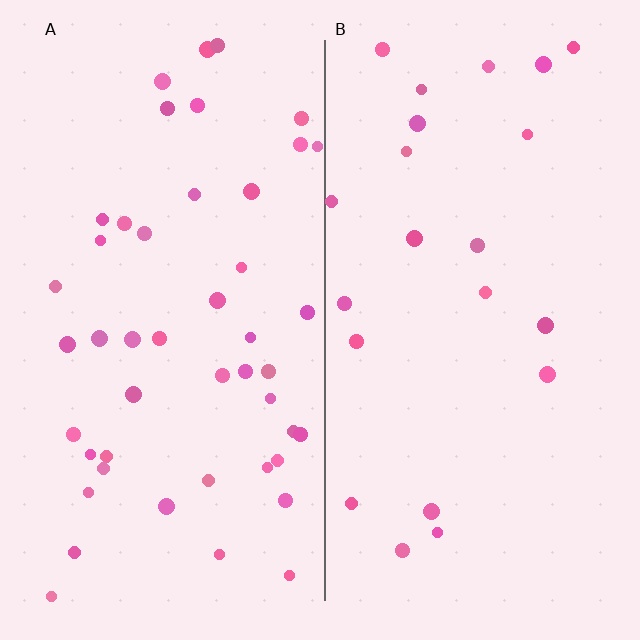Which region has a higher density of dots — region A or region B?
A (the left).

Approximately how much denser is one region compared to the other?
Approximately 2.1× — region A over region B.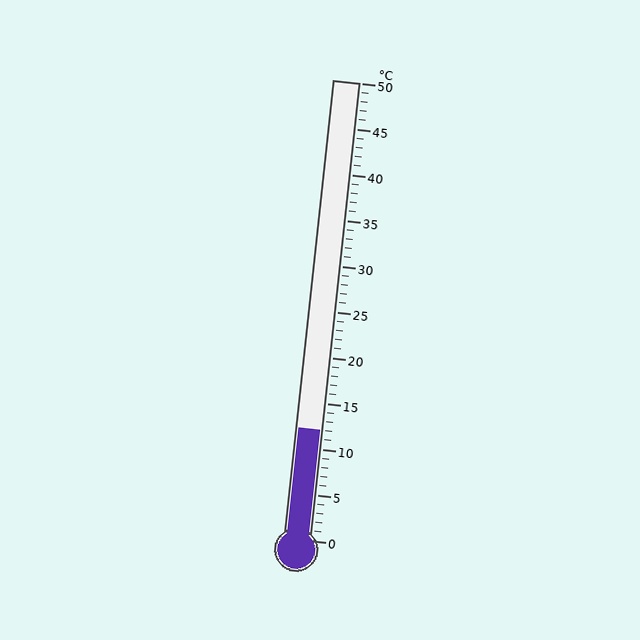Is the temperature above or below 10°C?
The temperature is above 10°C.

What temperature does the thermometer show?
The thermometer shows approximately 12°C.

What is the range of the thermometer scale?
The thermometer scale ranges from 0°C to 50°C.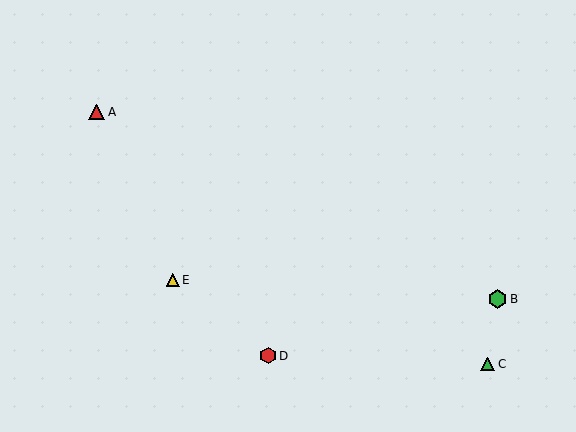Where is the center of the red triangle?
The center of the red triangle is at (97, 112).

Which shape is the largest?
The green hexagon (labeled B) is the largest.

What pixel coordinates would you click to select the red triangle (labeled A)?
Click at (97, 112) to select the red triangle A.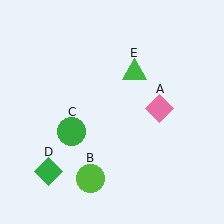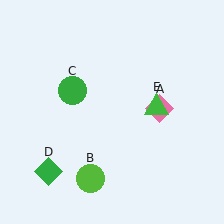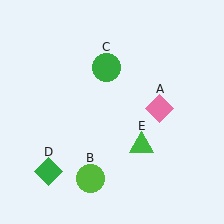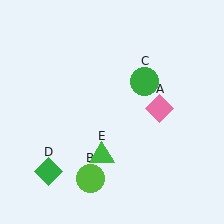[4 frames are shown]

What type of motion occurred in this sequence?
The green circle (object C), green triangle (object E) rotated clockwise around the center of the scene.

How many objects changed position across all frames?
2 objects changed position: green circle (object C), green triangle (object E).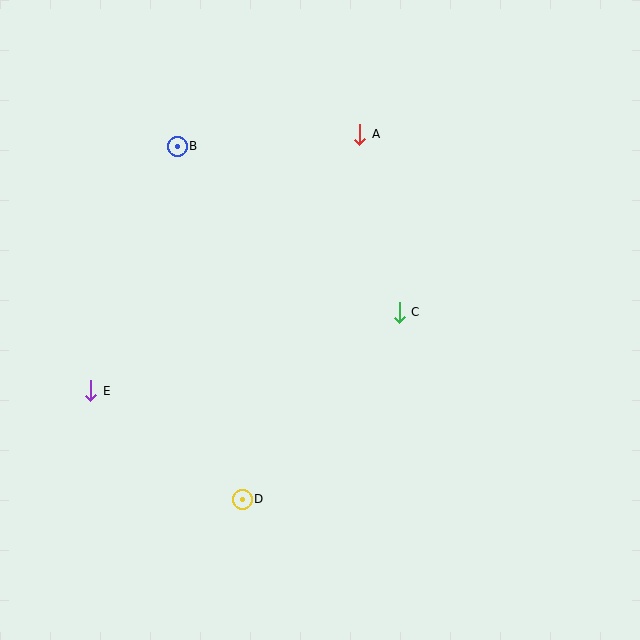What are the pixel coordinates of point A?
Point A is at (360, 134).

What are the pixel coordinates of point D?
Point D is at (242, 499).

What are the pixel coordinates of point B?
Point B is at (177, 146).